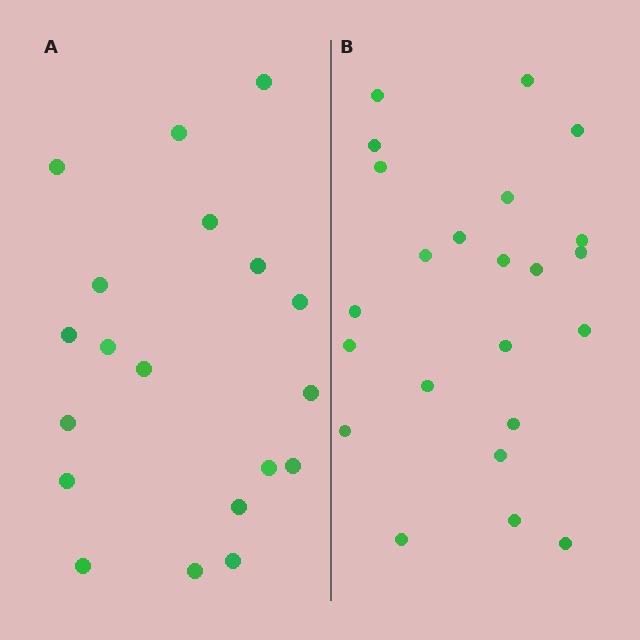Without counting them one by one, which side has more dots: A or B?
Region B (the right region) has more dots.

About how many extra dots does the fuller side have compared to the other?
Region B has about 4 more dots than region A.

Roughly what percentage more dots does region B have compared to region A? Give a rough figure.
About 20% more.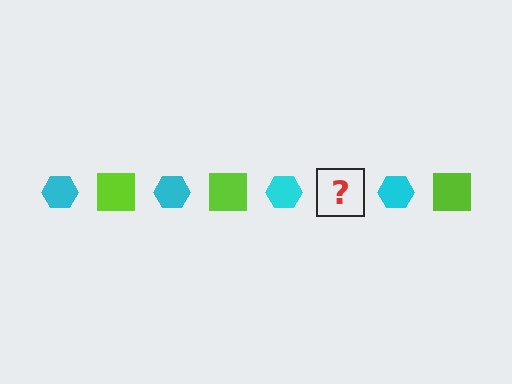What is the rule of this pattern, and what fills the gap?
The rule is that the pattern alternates between cyan hexagon and lime square. The gap should be filled with a lime square.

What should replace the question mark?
The question mark should be replaced with a lime square.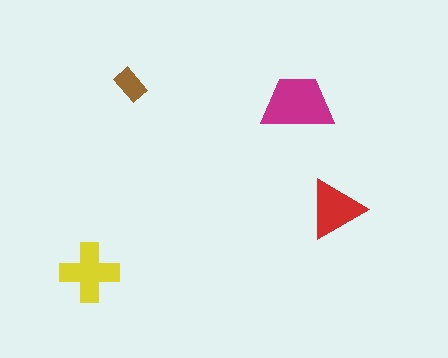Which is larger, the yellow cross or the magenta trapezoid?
The magenta trapezoid.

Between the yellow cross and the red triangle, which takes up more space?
The yellow cross.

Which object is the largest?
The magenta trapezoid.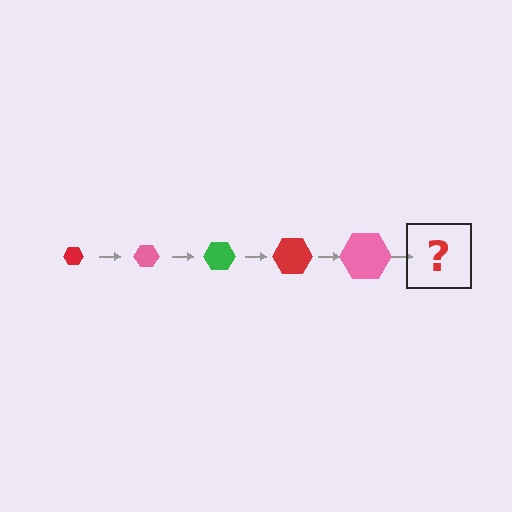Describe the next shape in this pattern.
It should be a green hexagon, larger than the previous one.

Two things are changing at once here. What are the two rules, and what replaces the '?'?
The two rules are that the hexagon grows larger each step and the color cycles through red, pink, and green. The '?' should be a green hexagon, larger than the previous one.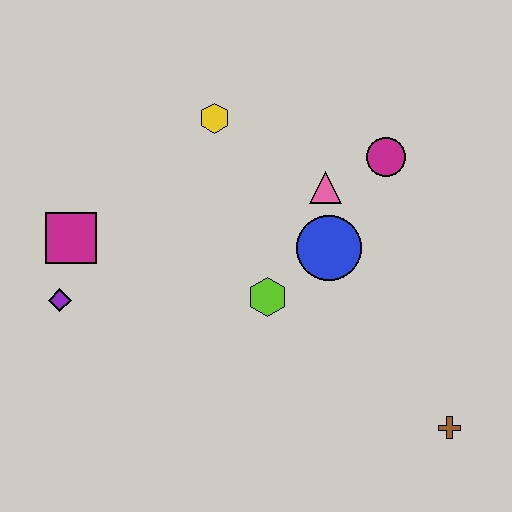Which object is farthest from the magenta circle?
The purple diamond is farthest from the magenta circle.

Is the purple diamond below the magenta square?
Yes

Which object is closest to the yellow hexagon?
The pink triangle is closest to the yellow hexagon.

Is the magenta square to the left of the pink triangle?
Yes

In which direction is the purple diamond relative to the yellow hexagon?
The purple diamond is below the yellow hexagon.